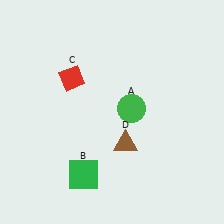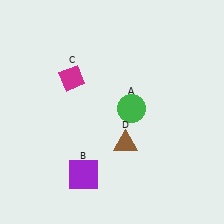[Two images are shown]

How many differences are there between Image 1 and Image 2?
There are 2 differences between the two images.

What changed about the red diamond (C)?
In Image 1, C is red. In Image 2, it changed to magenta.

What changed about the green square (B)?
In Image 1, B is green. In Image 2, it changed to purple.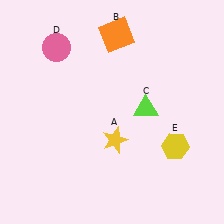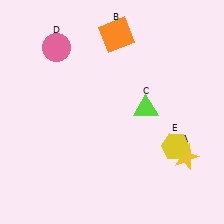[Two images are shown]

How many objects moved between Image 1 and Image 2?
1 object moved between the two images.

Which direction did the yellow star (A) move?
The yellow star (A) moved right.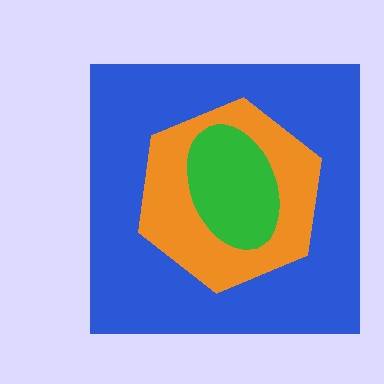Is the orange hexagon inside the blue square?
Yes.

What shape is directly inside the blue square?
The orange hexagon.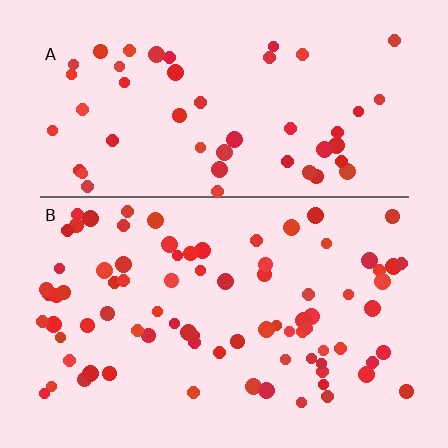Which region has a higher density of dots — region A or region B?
B (the bottom).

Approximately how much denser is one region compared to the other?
Approximately 1.6× — region B over region A.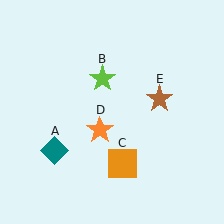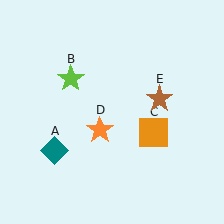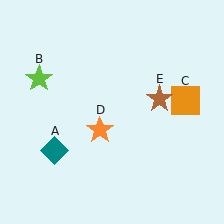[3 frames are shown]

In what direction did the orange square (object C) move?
The orange square (object C) moved up and to the right.